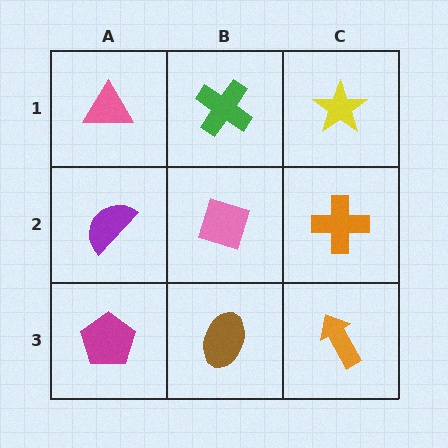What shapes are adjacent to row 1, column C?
An orange cross (row 2, column C), a green cross (row 1, column B).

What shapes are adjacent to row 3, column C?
An orange cross (row 2, column C), a brown ellipse (row 3, column B).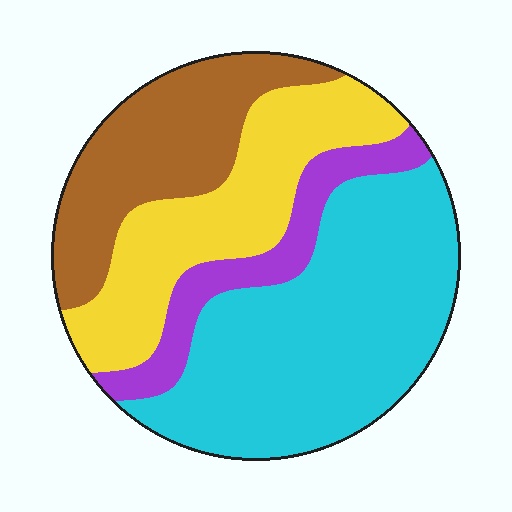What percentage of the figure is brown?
Brown covers about 20% of the figure.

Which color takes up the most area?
Cyan, at roughly 40%.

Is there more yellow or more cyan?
Cyan.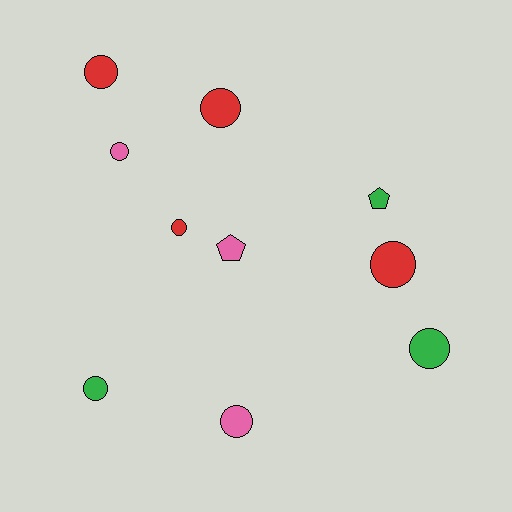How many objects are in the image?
There are 10 objects.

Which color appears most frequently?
Red, with 4 objects.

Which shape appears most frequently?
Circle, with 8 objects.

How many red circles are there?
There are 4 red circles.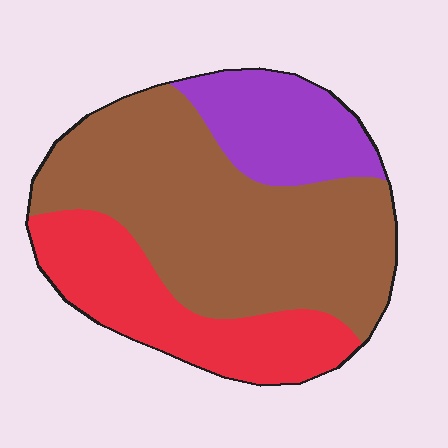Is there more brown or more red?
Brown.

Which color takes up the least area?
Purple, at roughly 20%.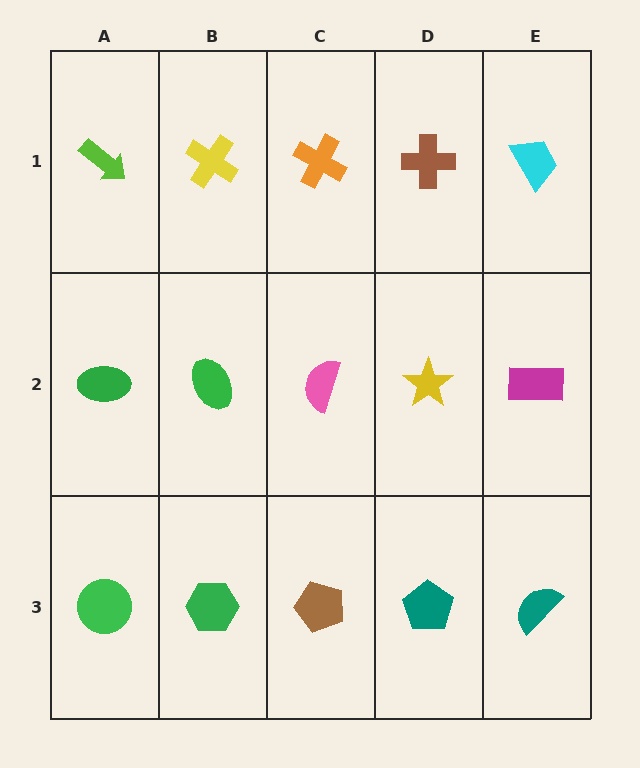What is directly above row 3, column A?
A green ellipse.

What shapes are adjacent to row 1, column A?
A green ellipse (row 2, column A), a yellow cross (row 1, column B).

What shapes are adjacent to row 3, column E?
A magenta rectangle (row 2, column E), a teal pentagon (row 3, column D).